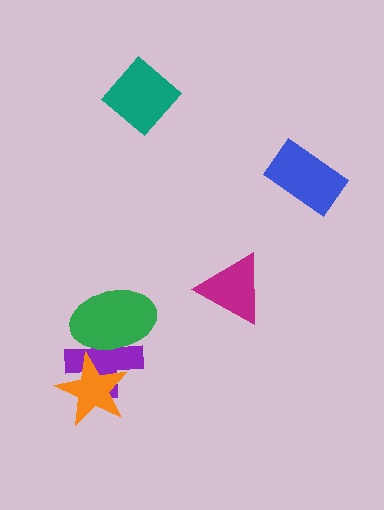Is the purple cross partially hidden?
Yes, it is partially covered by another shape.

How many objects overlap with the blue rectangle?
0 objects overlap with the blue rectangle.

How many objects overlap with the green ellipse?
2 objects overlap with the green ellipse.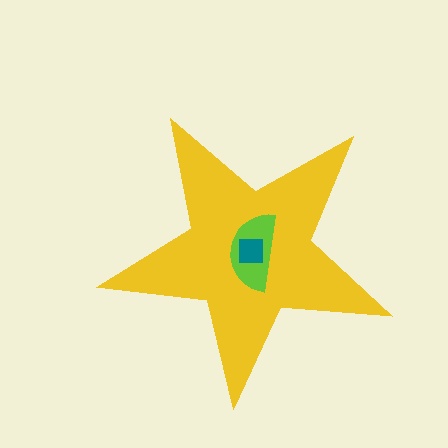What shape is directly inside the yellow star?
The lime semicircle.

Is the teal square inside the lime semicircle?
Yes.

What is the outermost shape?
The yellow star.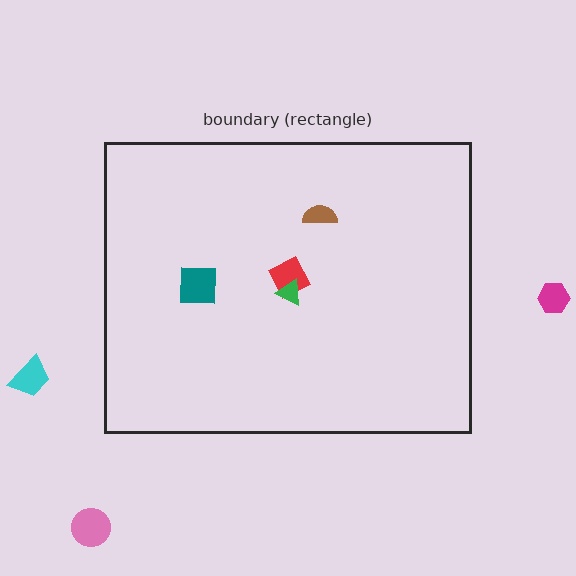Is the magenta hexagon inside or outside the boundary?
Outside.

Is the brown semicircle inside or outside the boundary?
Inside.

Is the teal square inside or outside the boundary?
Inside.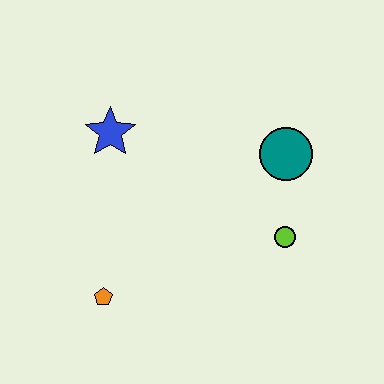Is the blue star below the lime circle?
No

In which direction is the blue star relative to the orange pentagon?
The blue star is above the orange pentagon.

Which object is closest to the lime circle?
The teal circle is closest to the lime circle.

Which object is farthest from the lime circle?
The blue star is farthest from the lime circle.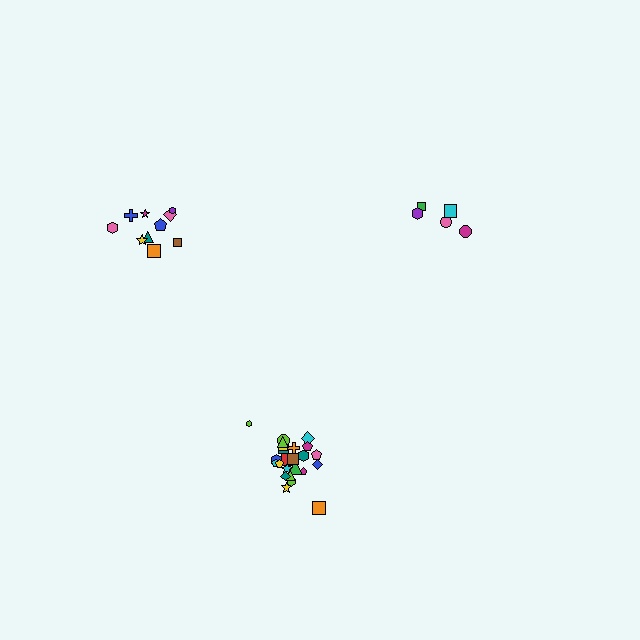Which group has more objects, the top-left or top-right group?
The top-left group.